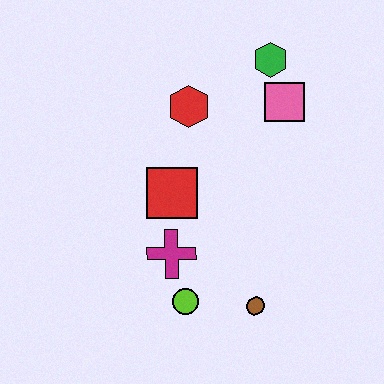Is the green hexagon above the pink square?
Yes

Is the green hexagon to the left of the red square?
No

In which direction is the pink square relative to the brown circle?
The pink square is above the brown circle.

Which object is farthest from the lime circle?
The green hexagon is farthest from the lime circle.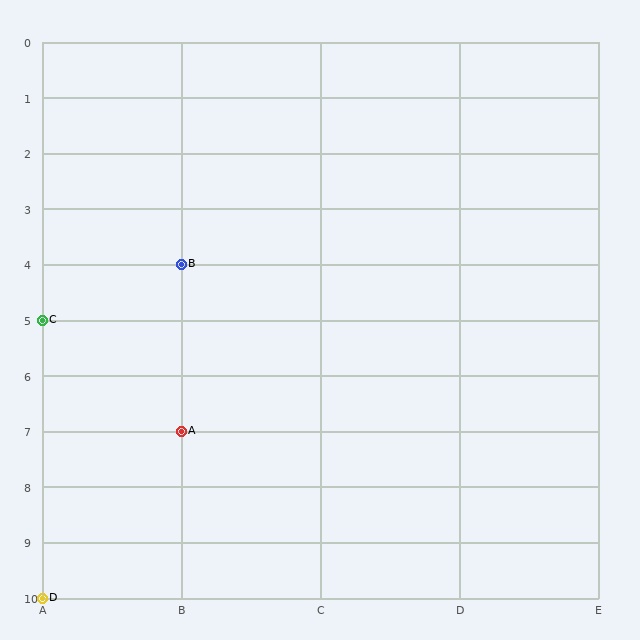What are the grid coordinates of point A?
Point A is at grid coordinates (B, 7).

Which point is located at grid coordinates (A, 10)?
Point D is at (A, 10).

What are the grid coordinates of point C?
Point C is at grid coordinates (A, 5).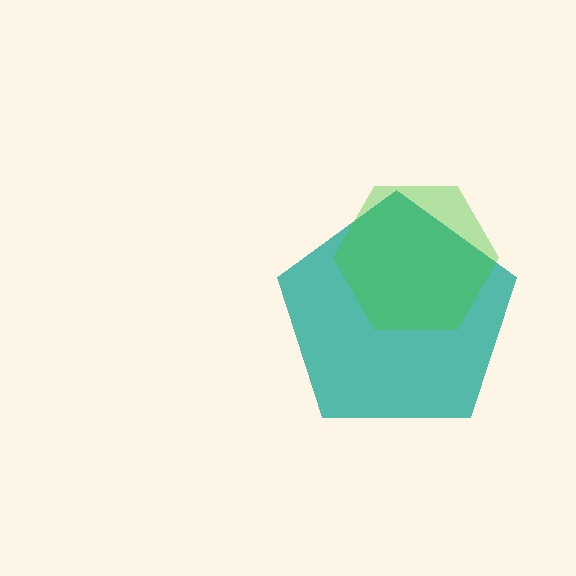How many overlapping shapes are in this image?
There are 2 overlapping shapes in the image.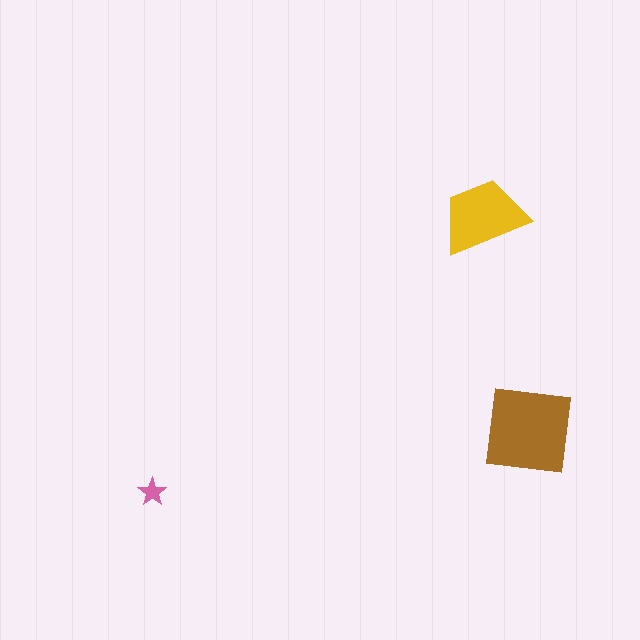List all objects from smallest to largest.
The pink star, the yellow trapezoid, the brown square.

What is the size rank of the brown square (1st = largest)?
1st.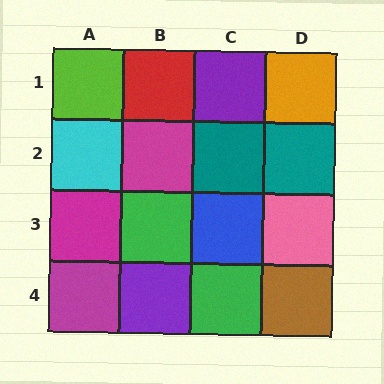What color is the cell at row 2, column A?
Cyan.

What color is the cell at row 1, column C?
Purple.